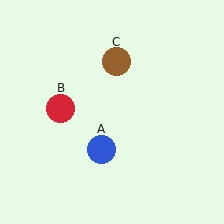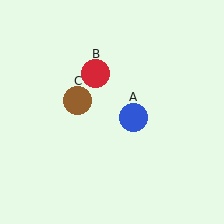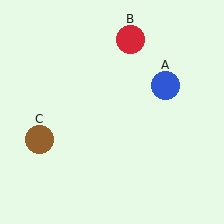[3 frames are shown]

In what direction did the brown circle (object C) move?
The brown circle (object C) moved down and to the left.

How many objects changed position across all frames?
3 objects changed position: blue circle (object A), red circle (object B), brown circle (object C).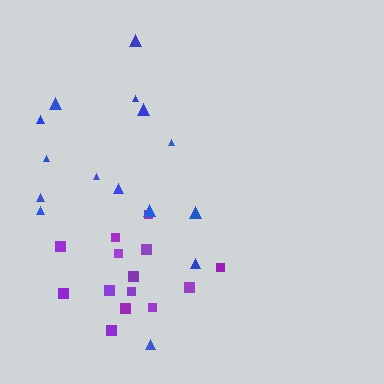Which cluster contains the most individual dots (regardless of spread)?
Blue (15).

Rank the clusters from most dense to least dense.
purple, blue.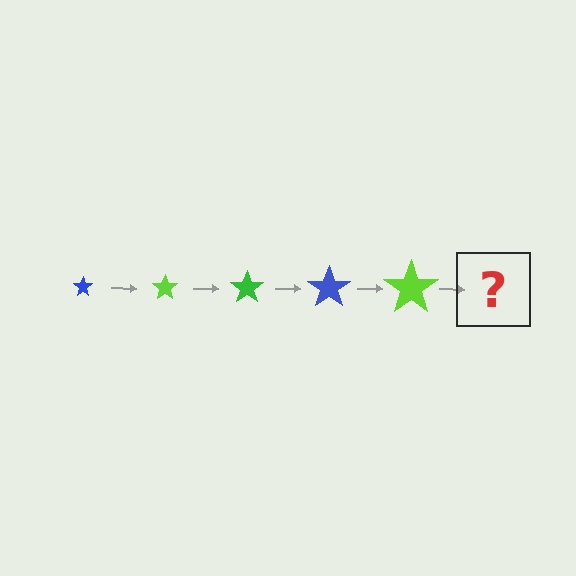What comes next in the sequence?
The next element should be a green star, larger than the previous one.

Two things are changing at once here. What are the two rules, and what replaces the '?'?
The two rules are that the star grows larger each step and the color cycles through blue, lime, and green. The '?' should be a green star, larger than the previous one.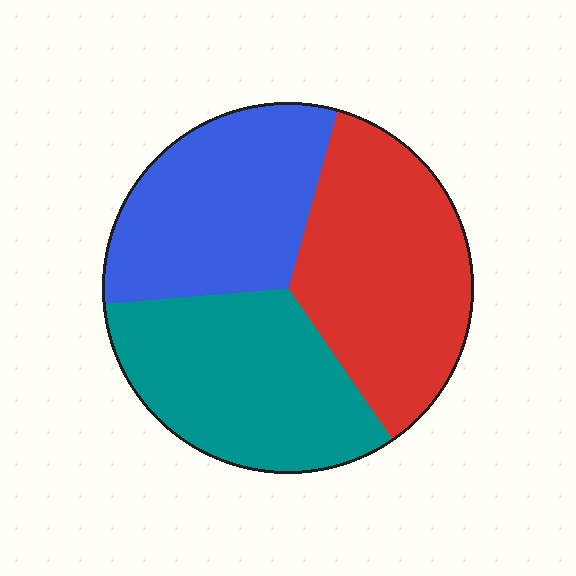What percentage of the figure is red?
Red covers roughly 35% of the figure.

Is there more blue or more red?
Red.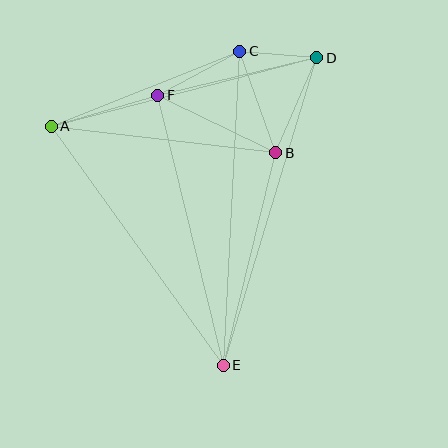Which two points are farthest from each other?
Points D and E are farthest from each other.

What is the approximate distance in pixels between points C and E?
The distance between C and E is approximately 315 pixels.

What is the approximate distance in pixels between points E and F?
The distance between E and F is approximately 278 pixels.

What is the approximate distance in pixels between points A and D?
The distance between A and D is approximately 274 pixels.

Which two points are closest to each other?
Points C and D are closest to each other.